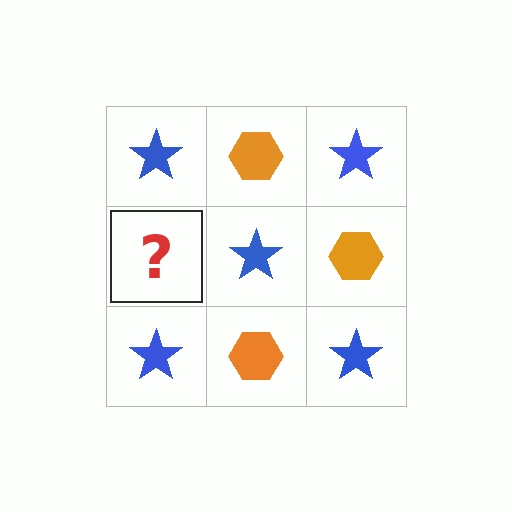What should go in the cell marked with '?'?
The missing cell should contain an orange hexagon.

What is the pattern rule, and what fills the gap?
The rule is that it alternates blue star and orange hexagon in a checkerboard pattern. The gap should be filled with an orange hexagon.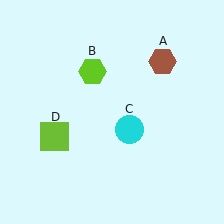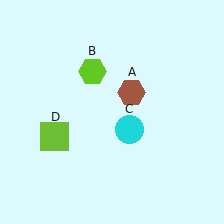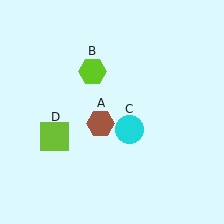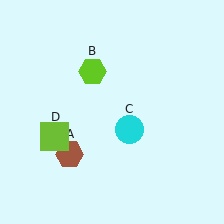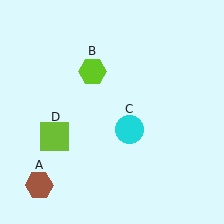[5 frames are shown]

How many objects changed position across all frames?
1 object changed position: brown hexagon (object A).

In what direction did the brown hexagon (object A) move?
The brown hexagon (object A) moved down and to the left.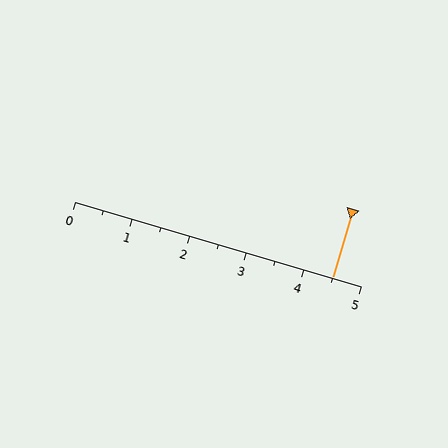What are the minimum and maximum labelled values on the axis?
The axis runs from 0 to 5.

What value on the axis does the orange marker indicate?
The marker indicates approximately 4.5.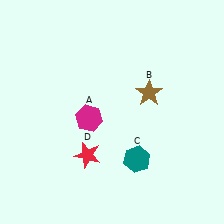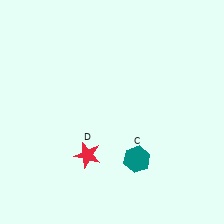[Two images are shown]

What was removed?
The magenta hexagon (A), the brown star (B) were removed in Image 2.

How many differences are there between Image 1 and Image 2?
There are 2 differences between the two images.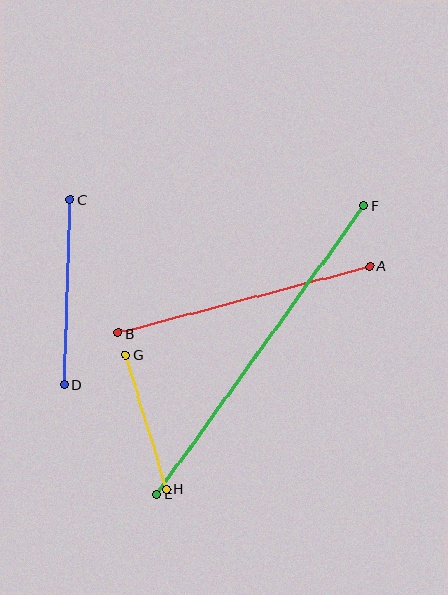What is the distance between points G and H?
The distance is approximately 141 pixels.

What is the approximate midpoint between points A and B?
The midpoint is at approximately (244, 300) pixels.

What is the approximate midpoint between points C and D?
The midpoint is at approximately (67, 292) pixels.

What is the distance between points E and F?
The distance is approximately 355 pixels.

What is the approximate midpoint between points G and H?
The midpoint is at approximately (146, 422) pixels.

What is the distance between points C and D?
The distance is approximately 185 pixels.